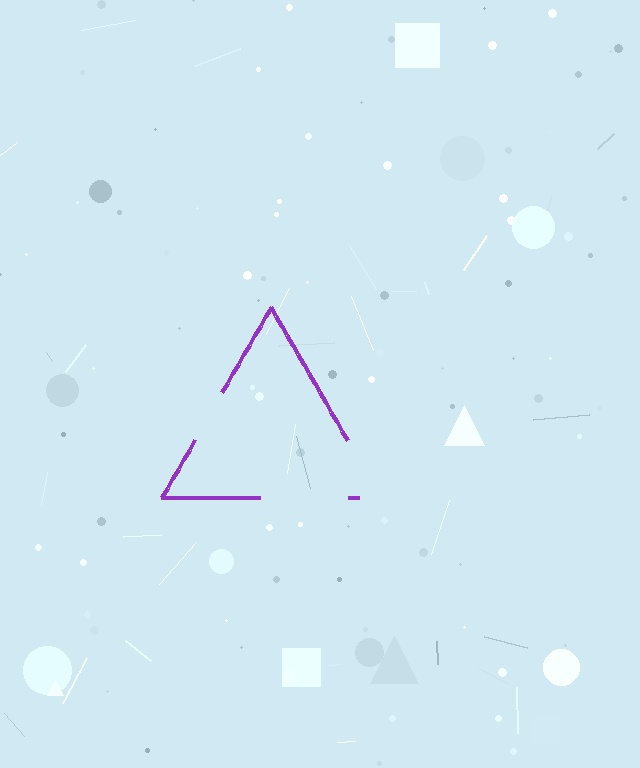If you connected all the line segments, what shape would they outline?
They would outline a triangle.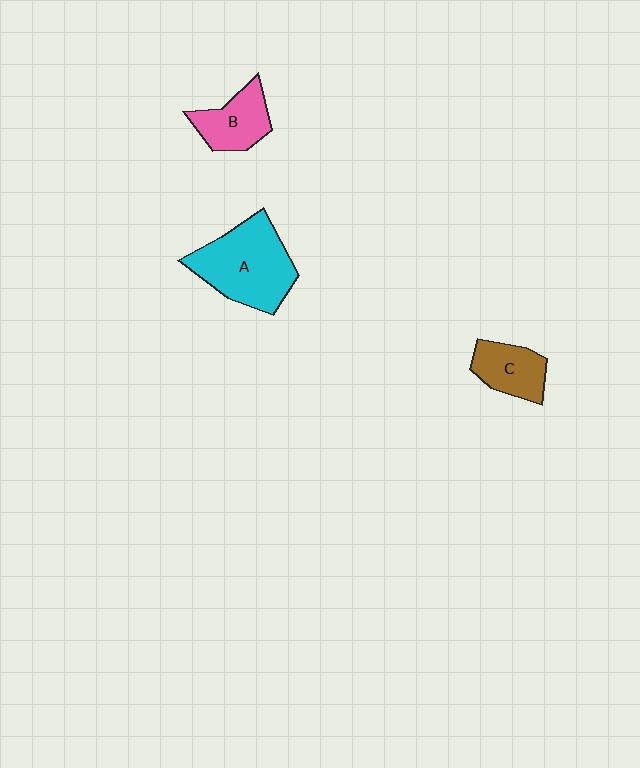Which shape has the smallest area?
Shape C (brown).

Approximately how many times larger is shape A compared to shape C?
Approximately 2.0 times.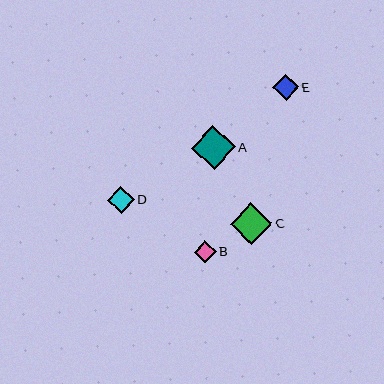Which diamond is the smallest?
Diamond B is the smallest with a size of approximately 22 pixels.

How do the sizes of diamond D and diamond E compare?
Diamond D and diamond E are approximately the same size.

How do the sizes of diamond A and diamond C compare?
Diamond A and diamond C are approximately the same size.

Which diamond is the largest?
Diamond A is the largest with a size of approximately 44 pixels.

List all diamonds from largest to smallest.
From largest to smallest: A, C, D, E, B.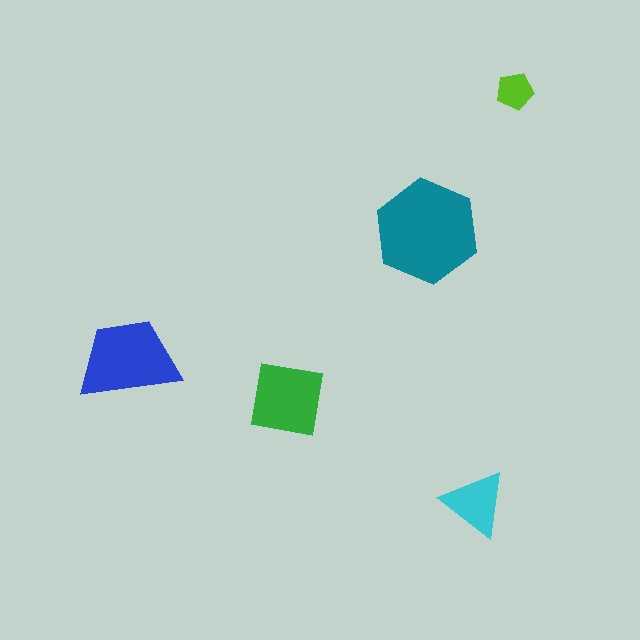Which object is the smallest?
The lime pentagon.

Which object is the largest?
The teal hexagon.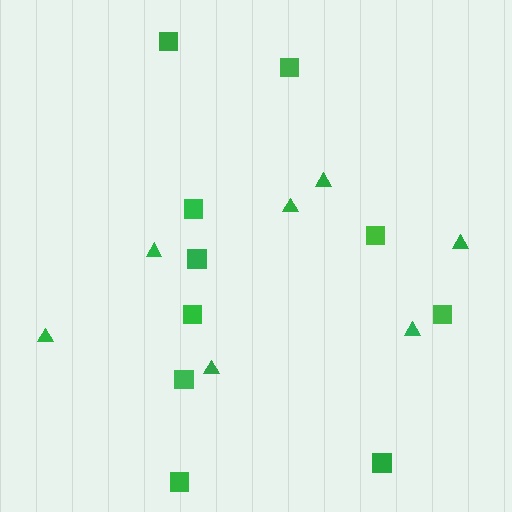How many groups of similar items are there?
There are 2 groups: one group of triangles (7) and one group of squares (10).